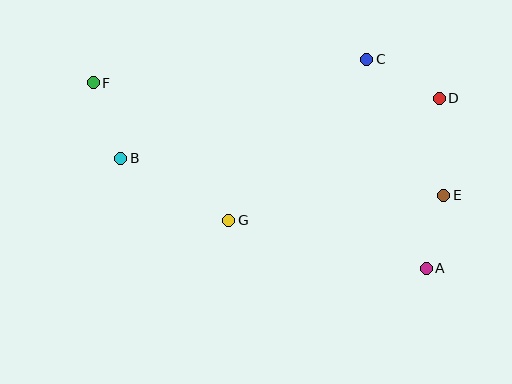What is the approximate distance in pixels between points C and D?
The distance between C and D is approximately 82 pixels.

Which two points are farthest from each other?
Points A and F are farthest from each other.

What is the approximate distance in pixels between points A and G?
The distance between A and G is approximately 204 pixels.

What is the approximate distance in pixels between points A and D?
The distance between A and D is approximately 170 pixels.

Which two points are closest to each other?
Points A and E are closest to each other.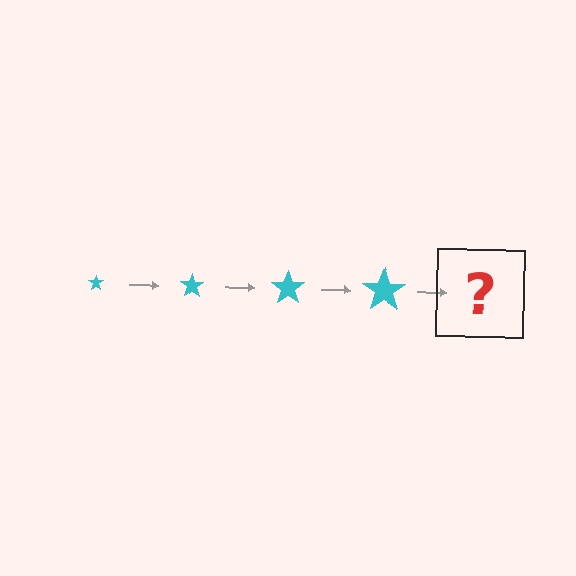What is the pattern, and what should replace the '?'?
The pattern is that the star gets progressively larger each step. The '?' should be a cyan star, larger than the previous one.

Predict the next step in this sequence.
The next step is a cyan star, larger than the previous one.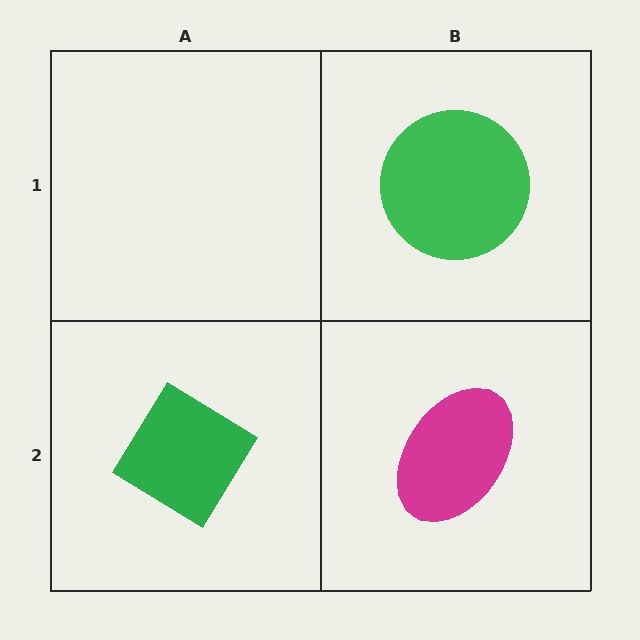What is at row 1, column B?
A green circle.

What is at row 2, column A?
A green diamond.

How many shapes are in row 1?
1 shape.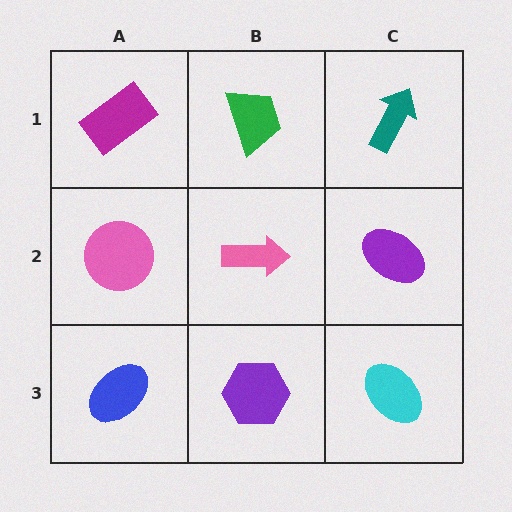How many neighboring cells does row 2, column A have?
3.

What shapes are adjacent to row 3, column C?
A purple ellipse (row 2, column C), a purple hexagon (row 3, column B).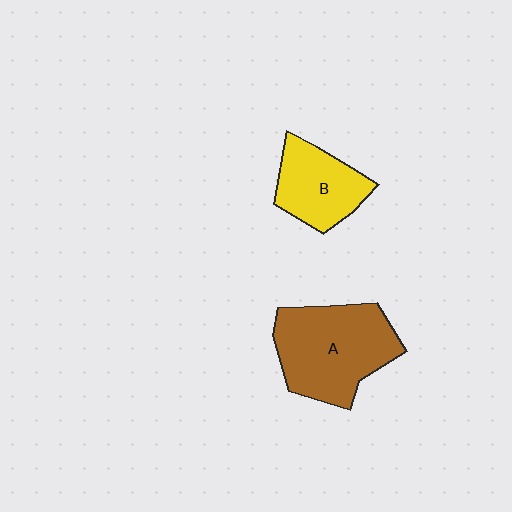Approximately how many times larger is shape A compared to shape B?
Approximately 1.6 times.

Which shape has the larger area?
Shape A (brown).